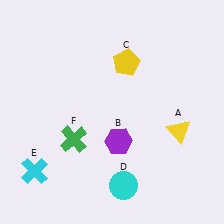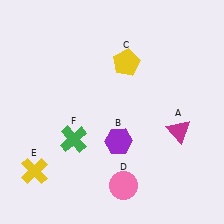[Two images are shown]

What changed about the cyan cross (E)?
In Image 1, E is cyan. In Image 2, it changed to yellow.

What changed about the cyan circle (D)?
In Image 1, D is cyan. In Image 2, it changed to pink.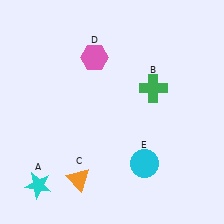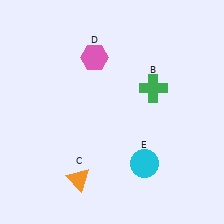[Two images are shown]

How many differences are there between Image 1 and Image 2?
There is 1 difference between the two images.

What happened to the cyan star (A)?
The cyan star (A) was removed in Image 2. It was in the bottom-left area of Image 1.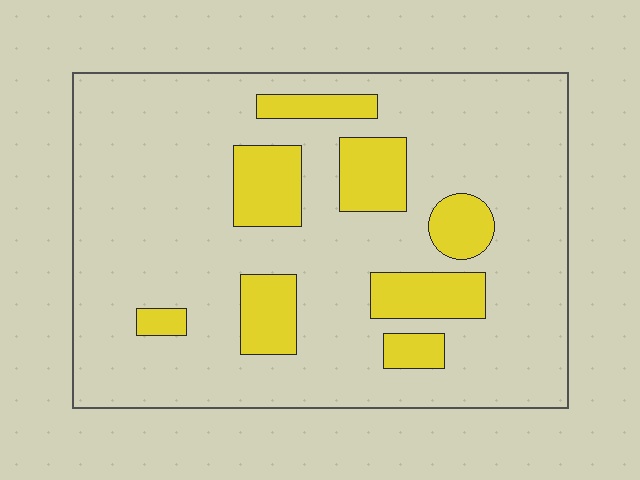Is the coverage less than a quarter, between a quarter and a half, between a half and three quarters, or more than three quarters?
Less than a quarter.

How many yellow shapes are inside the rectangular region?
8.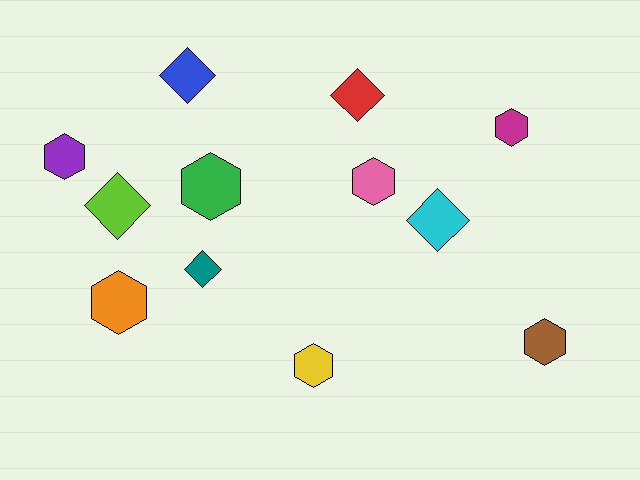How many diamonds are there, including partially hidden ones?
There are 5 diamonds.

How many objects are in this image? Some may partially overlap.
There are 12 objects.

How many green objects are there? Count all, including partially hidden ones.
There is 1 green object.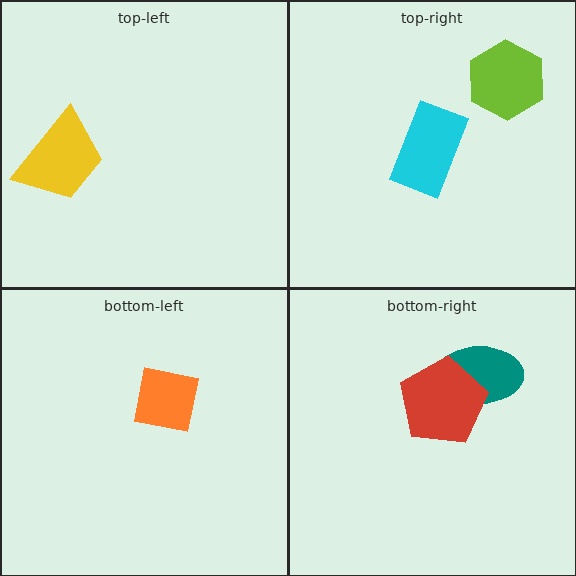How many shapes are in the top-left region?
1.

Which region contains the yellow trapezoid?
The top-left region.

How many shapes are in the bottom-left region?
1.